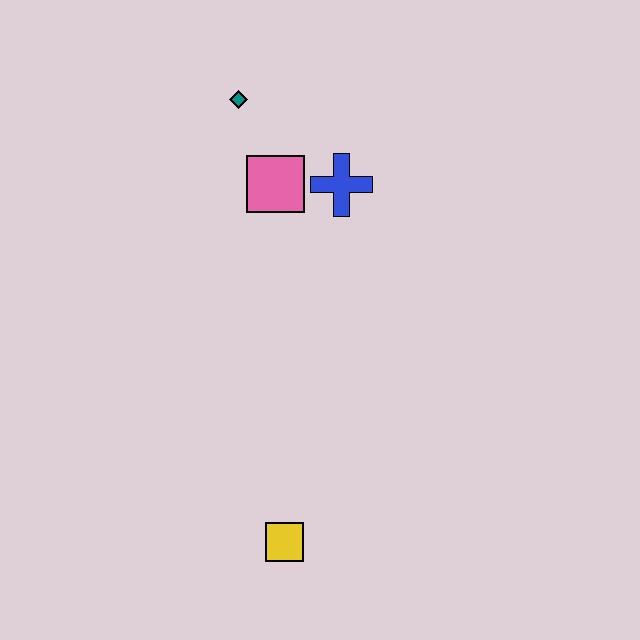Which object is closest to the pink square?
The blue cross is closest to the pink square.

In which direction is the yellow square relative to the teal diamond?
The yellow square is below the teal diamond.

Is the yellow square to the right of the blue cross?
No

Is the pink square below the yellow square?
No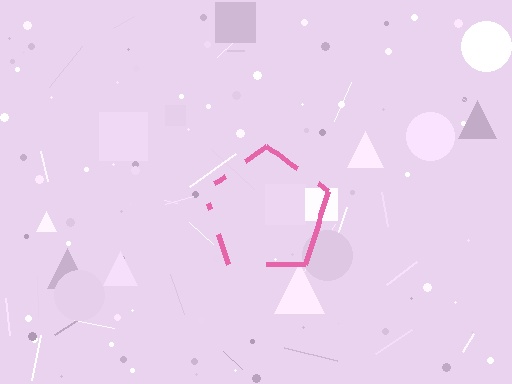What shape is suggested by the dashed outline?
The dashed outline suggests a pentagon.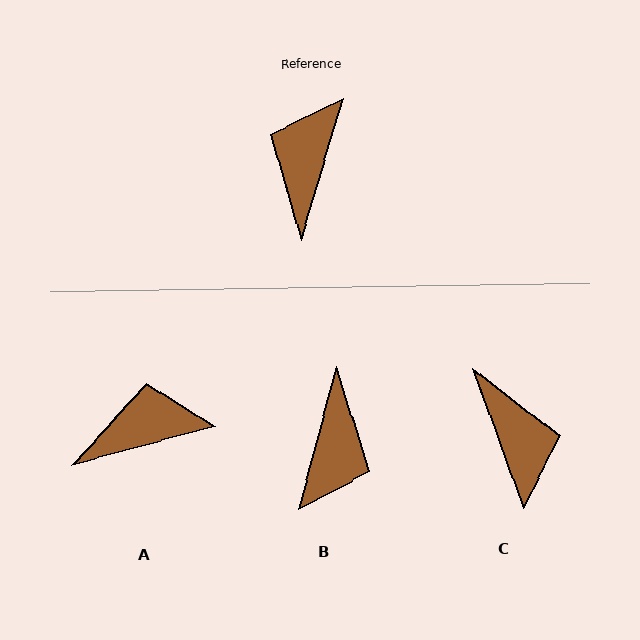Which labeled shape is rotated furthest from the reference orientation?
B, about 178 degrees away.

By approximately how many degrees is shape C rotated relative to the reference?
Approximately 144 degrees clockwise.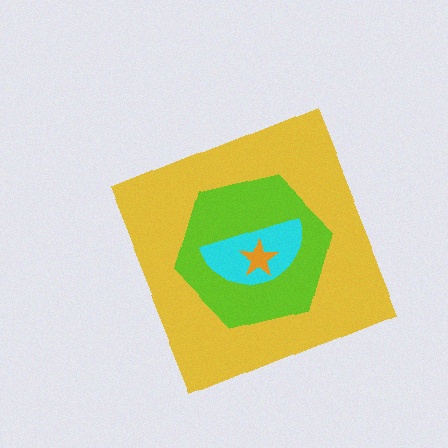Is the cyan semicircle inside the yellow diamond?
Yes.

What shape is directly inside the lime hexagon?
The cyan semicircle.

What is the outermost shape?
The yellow diamond.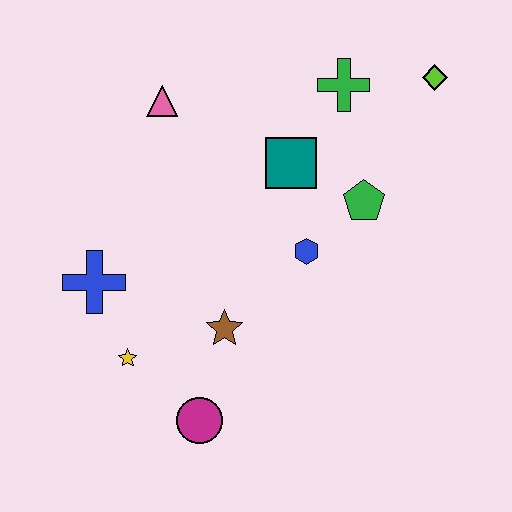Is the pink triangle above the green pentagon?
Yes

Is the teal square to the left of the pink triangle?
No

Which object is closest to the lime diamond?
The green cross is closest to the lime diamond.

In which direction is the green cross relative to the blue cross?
The green cross is to the right of the blue cross.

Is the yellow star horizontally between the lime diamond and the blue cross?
Yes